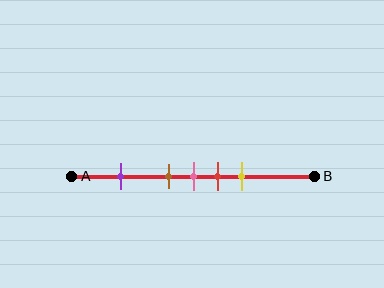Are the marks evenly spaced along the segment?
No, the marks are not evenly spaced.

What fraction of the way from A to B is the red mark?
The red mark is approximately 60% (0.6) of the way from A to B.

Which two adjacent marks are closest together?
The brown and pink marks are the closest adjacent pair.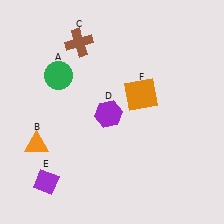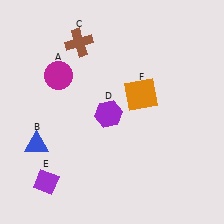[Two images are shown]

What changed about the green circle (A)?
In Image 1, A is green. In Image 2, it changed to magenta.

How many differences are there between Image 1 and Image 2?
There are 2 differences between the two images.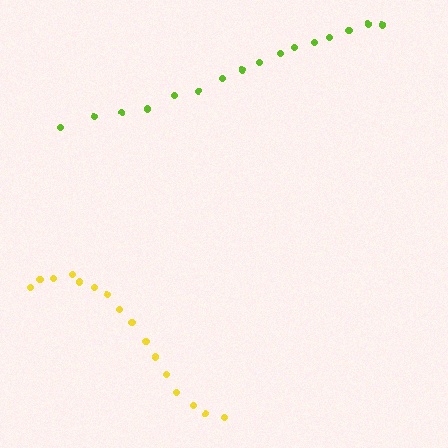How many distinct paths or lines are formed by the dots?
There are 2 distinct paths.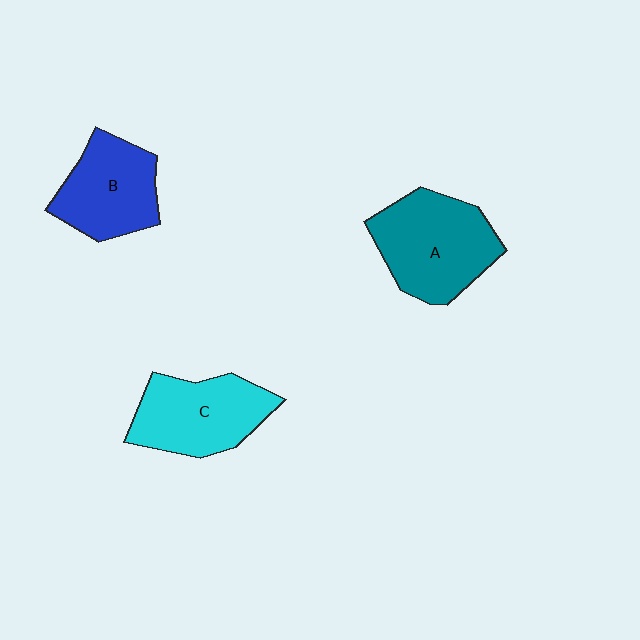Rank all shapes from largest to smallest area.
From largest to smallest: A (teal), C (cyan), B (blue).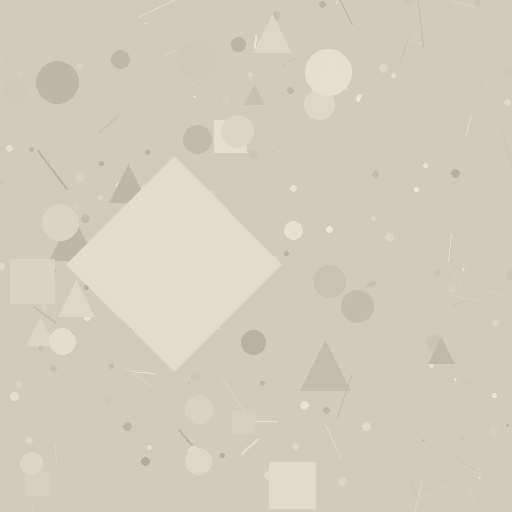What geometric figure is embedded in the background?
A diamond is embedded in the background.